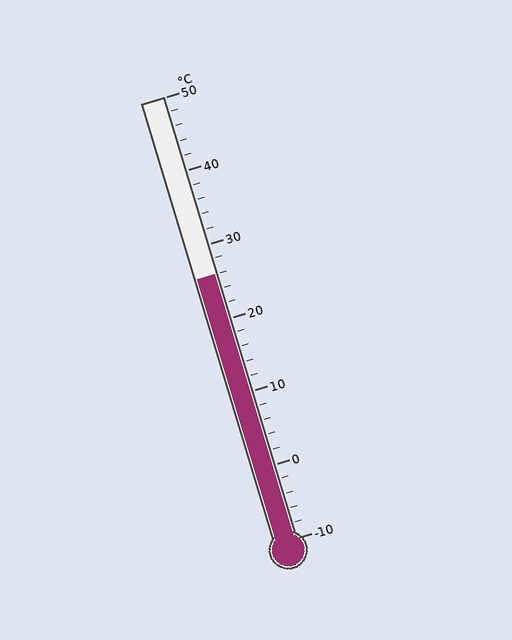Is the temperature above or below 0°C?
The temperature is above 0°C.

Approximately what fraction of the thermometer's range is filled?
The thermometer is filled to approximately 60% of its range.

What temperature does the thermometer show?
The thermometer shows approximately 26°C.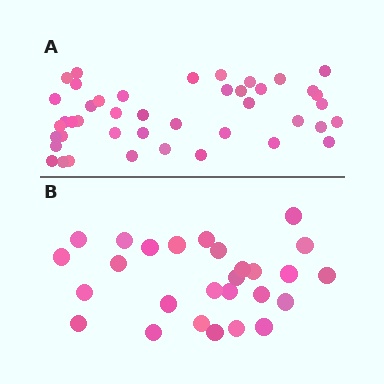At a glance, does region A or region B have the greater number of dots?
Region A (the top region) has more dots.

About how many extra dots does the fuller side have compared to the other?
Region A has approximately 15 more dots than region B.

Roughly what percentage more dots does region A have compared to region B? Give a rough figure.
About 60% more.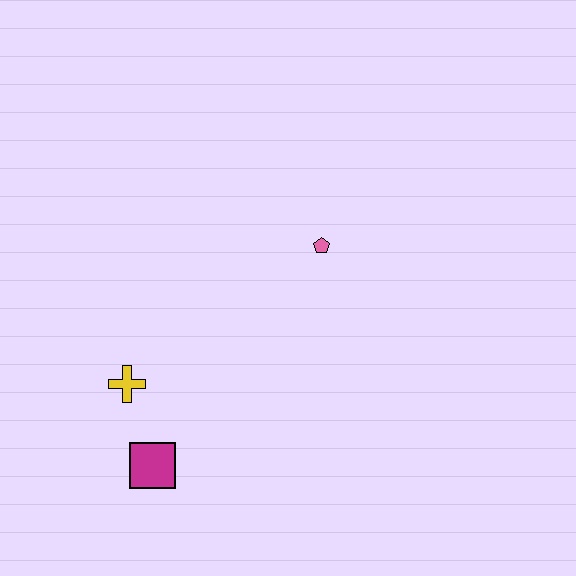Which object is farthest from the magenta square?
The pink pentagon is farthest from the magenta square.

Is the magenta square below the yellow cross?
Yes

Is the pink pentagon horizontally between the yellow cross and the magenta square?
No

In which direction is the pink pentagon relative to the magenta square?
The pink pentagon is above the magenta square.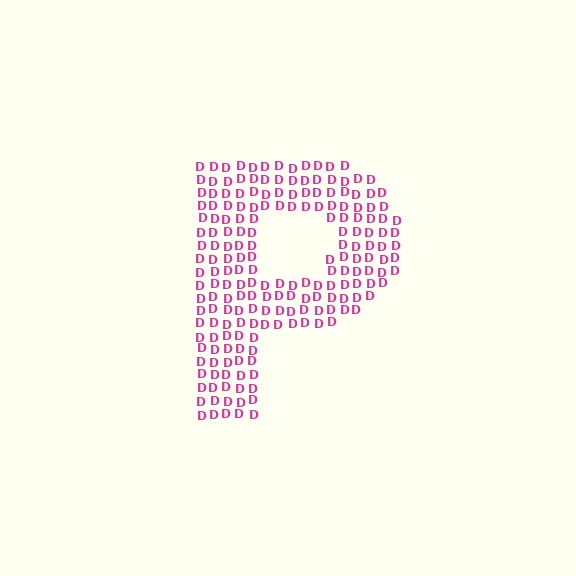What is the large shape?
The large shape is the letter P.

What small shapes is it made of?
It is made of small letter D's.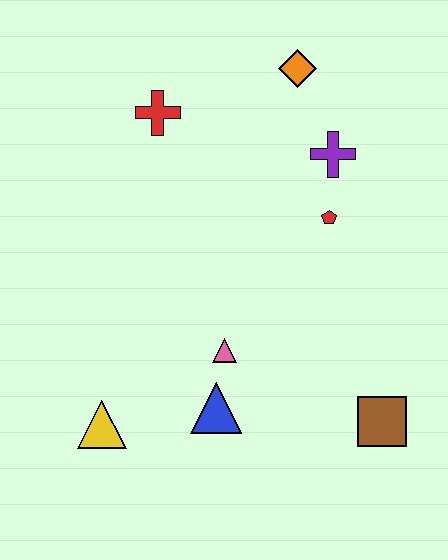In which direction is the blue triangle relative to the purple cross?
The blue triangle is below the purple cross.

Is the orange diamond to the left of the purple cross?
Yes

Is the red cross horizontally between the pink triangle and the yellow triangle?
Yes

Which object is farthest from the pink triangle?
The orange diamond is farthest from the pink triangle.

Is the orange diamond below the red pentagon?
No